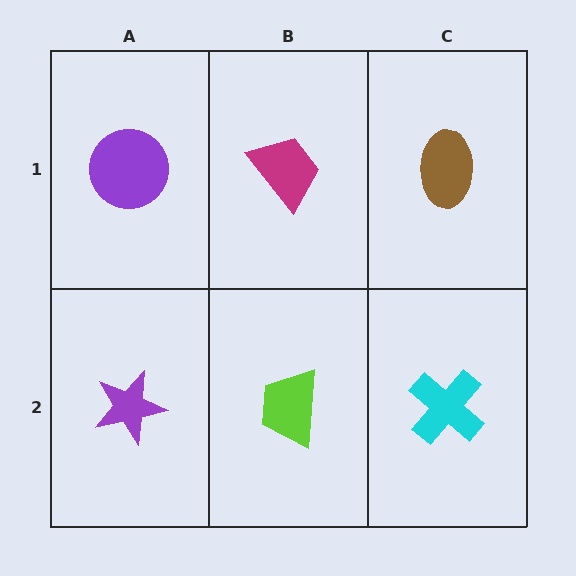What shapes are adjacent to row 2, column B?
A magenta trapezoid (row 1, column B), a purple star (row 2, column A), a cyan cross (row 2, column C).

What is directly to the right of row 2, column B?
A cyan cross.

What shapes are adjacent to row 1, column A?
A purple star (row 2, column A), a magenta trapezoid (row 1, column B).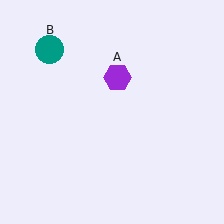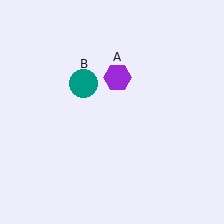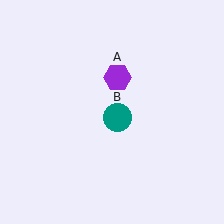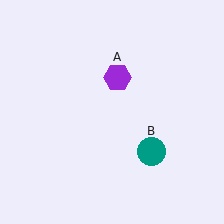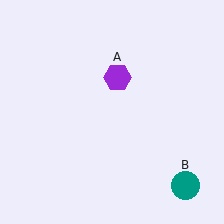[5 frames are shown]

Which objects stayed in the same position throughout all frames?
Purple hexagon (object A) remained stationary.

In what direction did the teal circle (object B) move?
The teal circle (object B) moved down and to the right.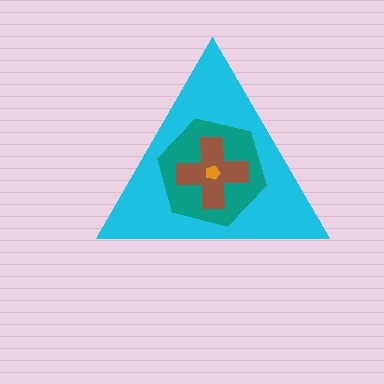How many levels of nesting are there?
4.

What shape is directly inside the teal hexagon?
The brown cross.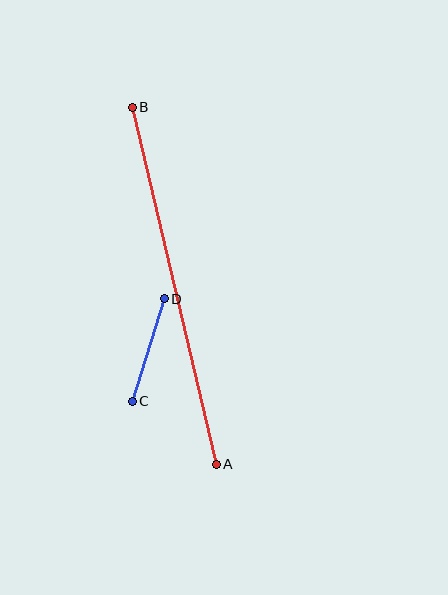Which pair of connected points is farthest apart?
Points A and B are farthest apart.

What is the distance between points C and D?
The distance is approximately 107 pixels.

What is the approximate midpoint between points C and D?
The midpoint is at approximately (148, 350) pixels.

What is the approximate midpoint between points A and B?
The midpoint is at approximately (174, 286) pixels.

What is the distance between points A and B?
The distance is approximately 367 pixels.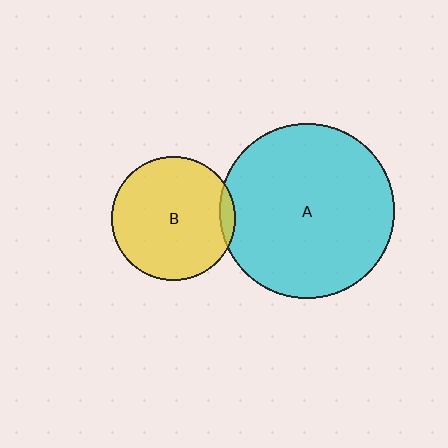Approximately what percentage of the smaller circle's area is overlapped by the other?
Approximately 5%.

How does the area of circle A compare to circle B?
Approximately 2.0 times.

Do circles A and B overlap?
Yes.